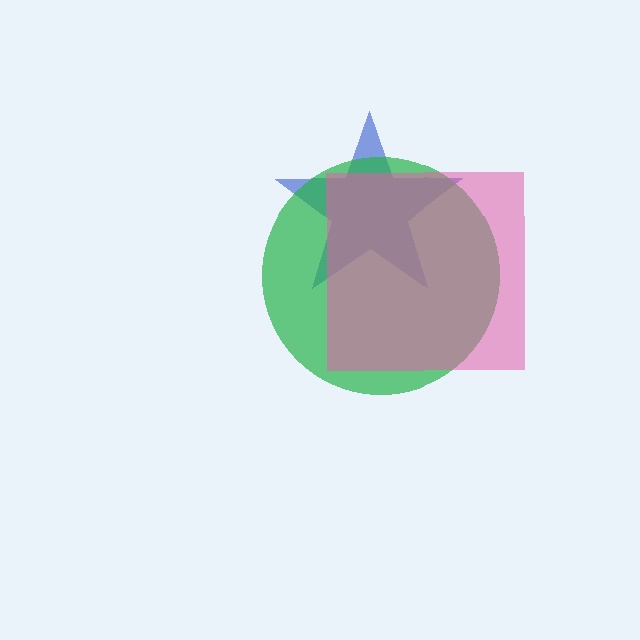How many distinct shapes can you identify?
There are 3 distinct shapes: a blue star, a green circle, a pink square.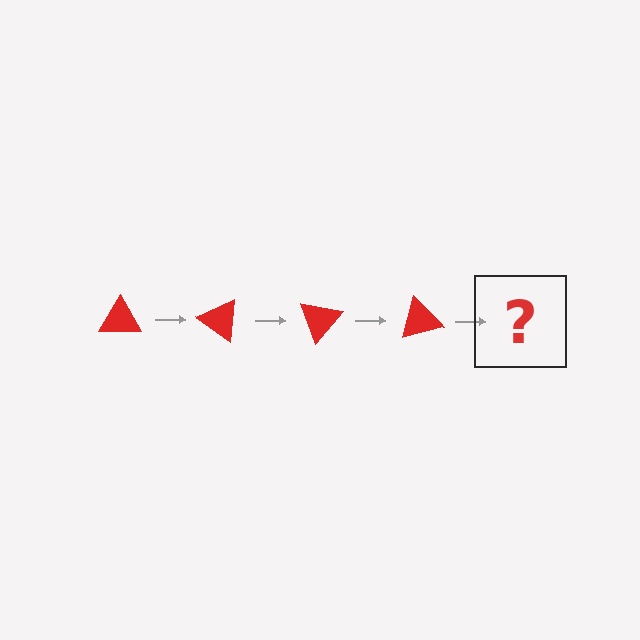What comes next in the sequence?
The next element should be a red triangle rotated 140 degrees.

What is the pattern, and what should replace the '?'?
The pattern is that the triangle rotates 35 degrees each step. The '?' should be a red triangle rotated 140 degrees.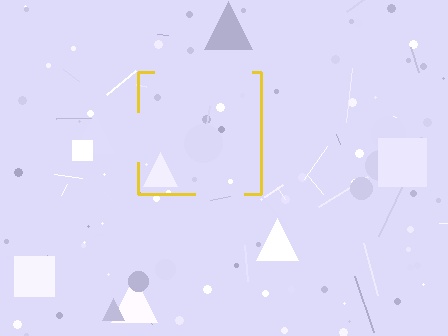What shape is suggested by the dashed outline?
The dashed outline suggests a square.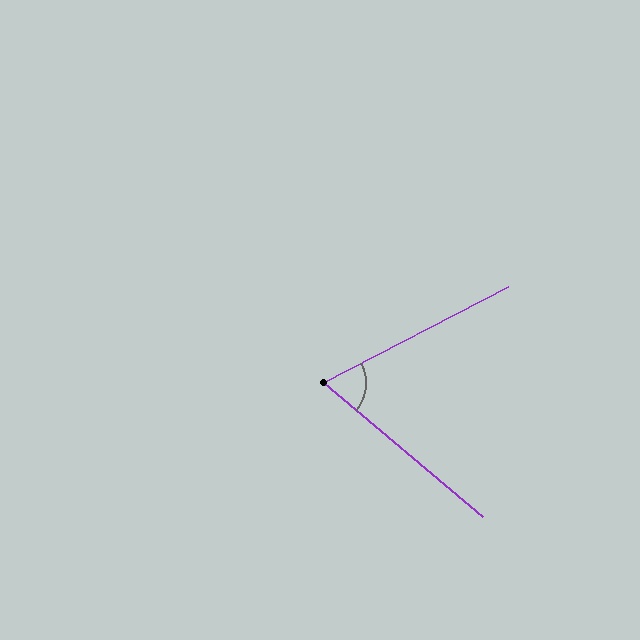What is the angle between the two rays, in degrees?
Approximately 67 degrees.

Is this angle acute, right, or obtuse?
It is acute.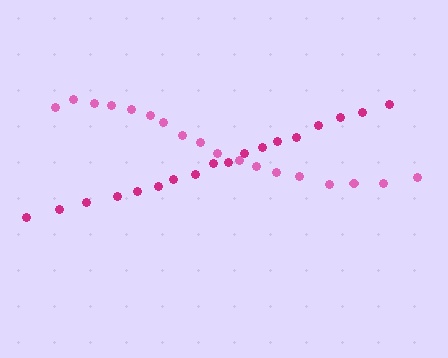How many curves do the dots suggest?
There are 2 distinct paths.